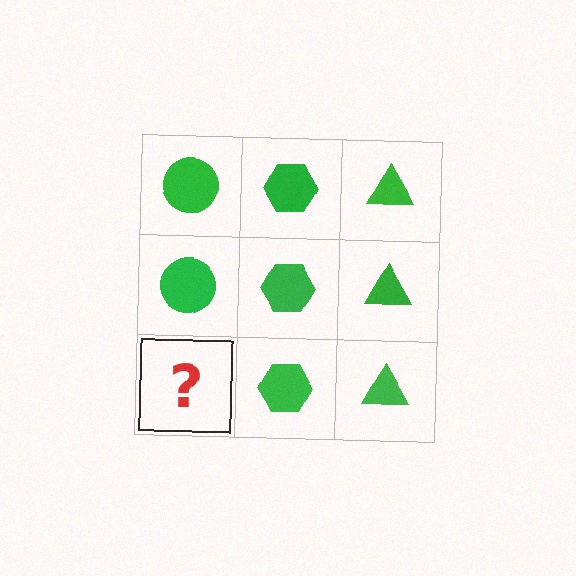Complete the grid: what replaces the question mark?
The question mark should be replaced with a green circle.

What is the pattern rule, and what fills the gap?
The rule is that each column has a consistent shape. The gap should be filled with a green circle.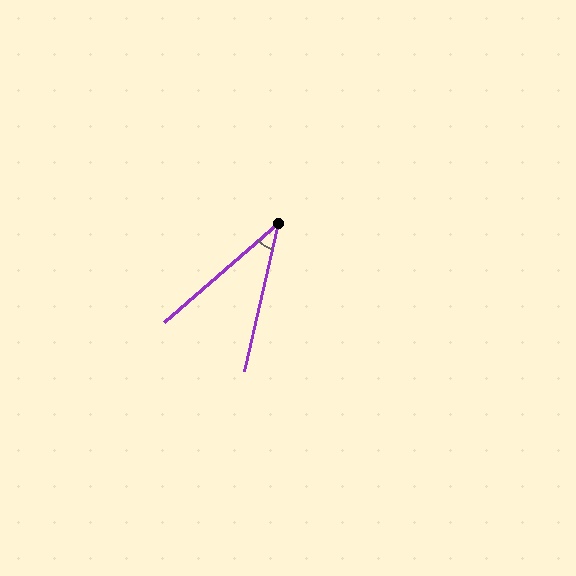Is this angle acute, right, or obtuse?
It is acute.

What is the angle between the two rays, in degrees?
Approximately 36 degrees.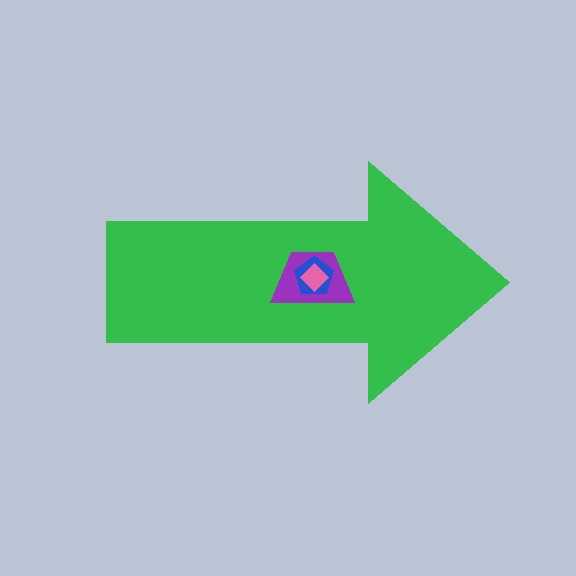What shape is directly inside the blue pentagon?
The pink diamond.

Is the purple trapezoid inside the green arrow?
Yes.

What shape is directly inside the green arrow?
The purple trapezoid.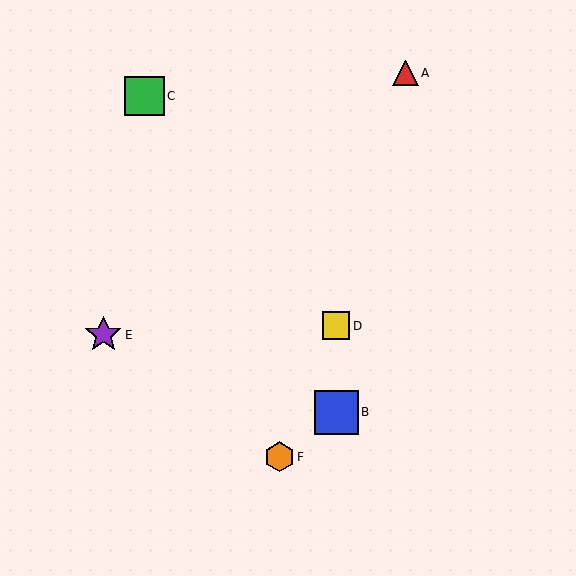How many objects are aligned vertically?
2 objects (B, D) are aligned vertically.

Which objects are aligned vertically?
Objects B, D are aligned vertically.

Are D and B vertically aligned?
Yes, both are at x≈336.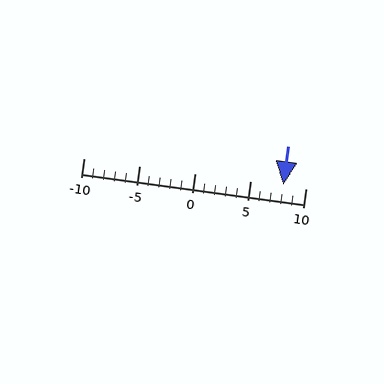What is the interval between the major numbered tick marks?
The major tick marks are spaced 5 units apart.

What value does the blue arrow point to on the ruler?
The blue arrow points to approximately 8.